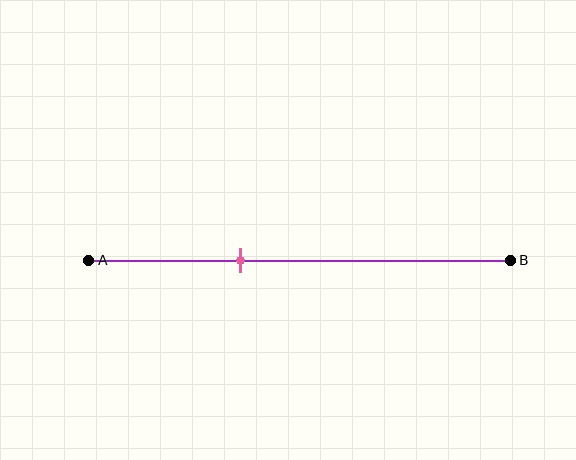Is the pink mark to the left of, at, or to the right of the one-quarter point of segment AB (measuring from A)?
The pink mark is to the right of the one-quarter point of segment AB.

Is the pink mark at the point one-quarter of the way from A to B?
No, the mark is at about 35% from A, not at the 25% one-quarter point.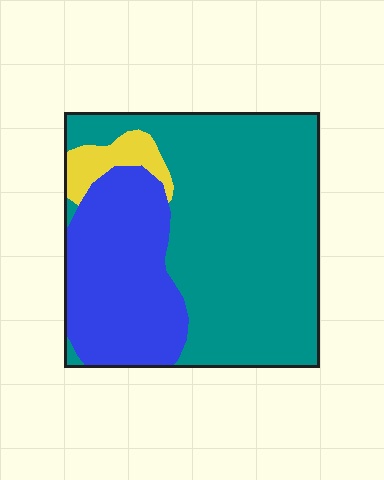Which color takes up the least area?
Yellow, at roughly 5%.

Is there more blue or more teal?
Teal.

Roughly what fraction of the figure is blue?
Blue covers 31% of the figure.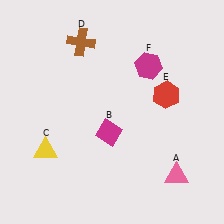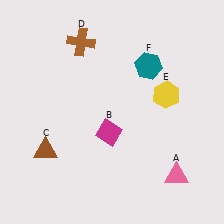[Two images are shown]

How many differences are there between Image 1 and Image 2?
There are 3 differences between the two images.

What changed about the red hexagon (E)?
In Image 1, E is red. In Image 2, it changed to yellow.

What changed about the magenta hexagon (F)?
In Image 1, F is magenta. In Image 2, it changed to teal.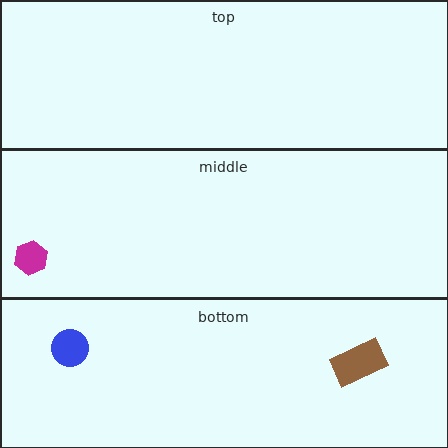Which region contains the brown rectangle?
The bottom region.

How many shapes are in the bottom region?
2.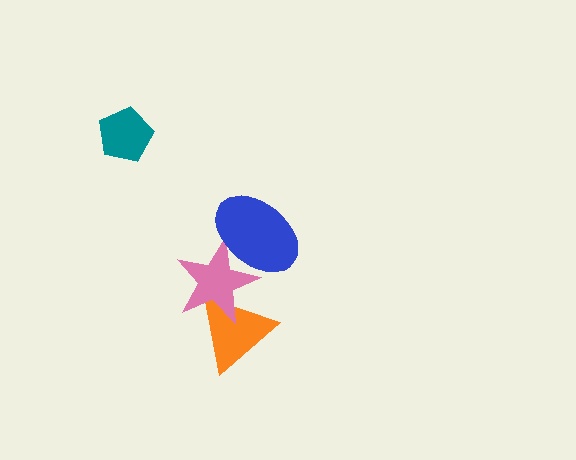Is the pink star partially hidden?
Yes, it is partially covered by another shape.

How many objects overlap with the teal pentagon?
0 objects overlap with the teal pentagon.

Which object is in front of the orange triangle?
The pink star is in front of the orange triangle.